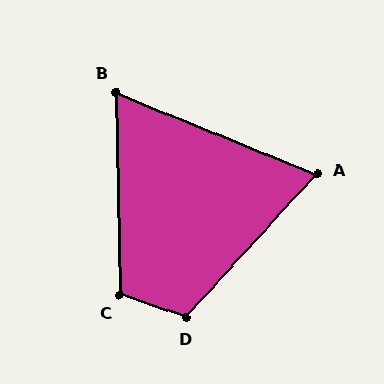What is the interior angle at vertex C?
Approximately 110 degrees (obtuse).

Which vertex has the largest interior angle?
D, at approximately 113 degrees.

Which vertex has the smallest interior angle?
B, at approximately 67 degrees.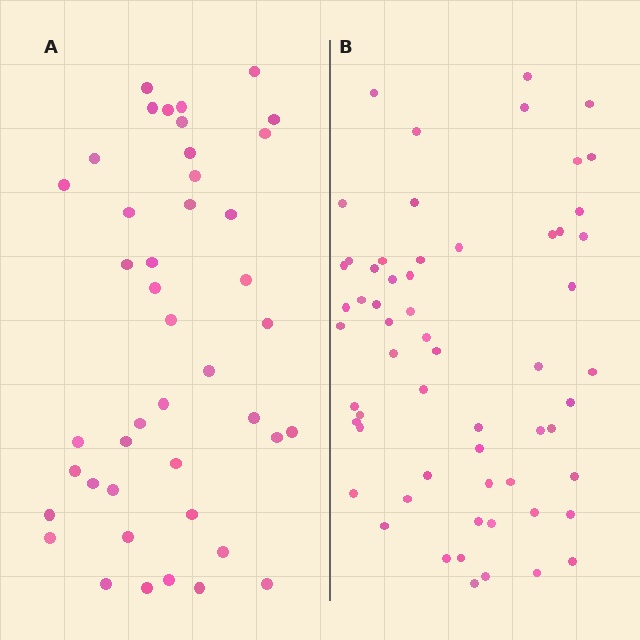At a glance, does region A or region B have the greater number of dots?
Region B (the right region) has more dots.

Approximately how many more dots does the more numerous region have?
Region B has approximately 15 more dots than region A.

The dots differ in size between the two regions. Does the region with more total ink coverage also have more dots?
No. Region A has more total ink coverage because its dots are larger, but region B actually contains more individual dots. Total area can be misleading — the number of items is what matters here.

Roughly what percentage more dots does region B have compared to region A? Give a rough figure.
About 40% more.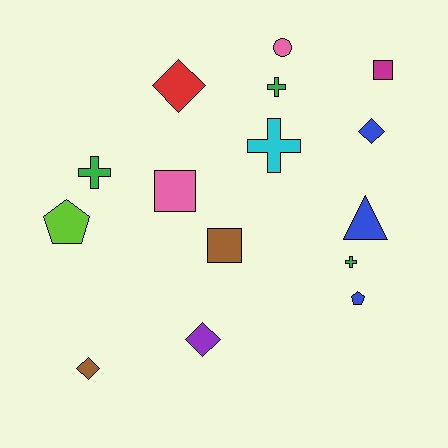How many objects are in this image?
There are 15 objects.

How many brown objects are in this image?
There are 2 brown objects.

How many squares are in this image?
There are 3 squares.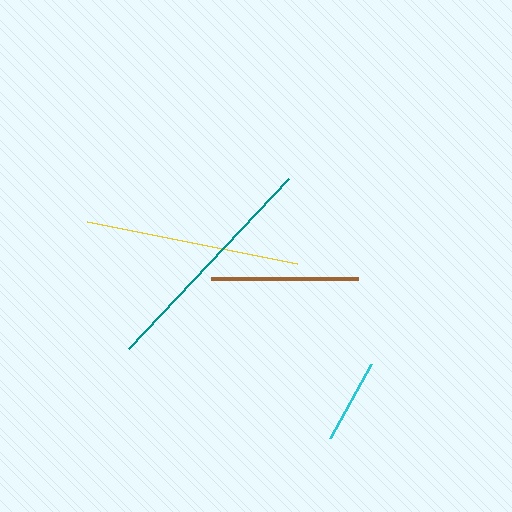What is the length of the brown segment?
The brown segment is approximately 146 pixels long.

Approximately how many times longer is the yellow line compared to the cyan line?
The yellow line is approximately 2.5 times the length of the cyan line.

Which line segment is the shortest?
The cyan line is the shortest at approximately 85 pixels.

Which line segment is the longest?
The teal line is the longest at approximately 233 pixels.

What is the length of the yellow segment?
The yellow segment is approximately 214 pixels long.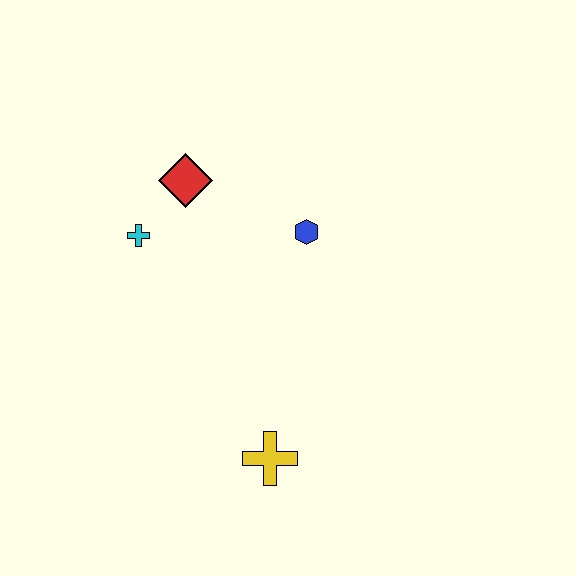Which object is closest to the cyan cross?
The red diamond is closest to the cyan cross.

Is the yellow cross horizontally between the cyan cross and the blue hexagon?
Yes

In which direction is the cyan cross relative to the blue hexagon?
The cyan cross is to the left of the blue hexagon.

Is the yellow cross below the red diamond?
Yes